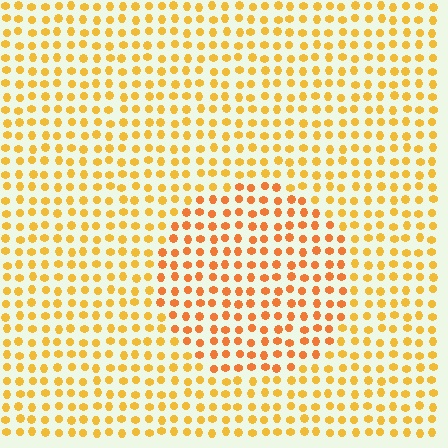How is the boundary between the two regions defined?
The boundary is defined purely by a slight shift in hue (about 21 degrees). Spacing, size, and orientation are identical on both sides.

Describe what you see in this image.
The image is filled with small yellow elements in a uniform arrangement. A circle-shaped region is visible where the elements are tinted to a slightly different hue, forming a subtle color boundary.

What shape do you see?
I see a circle.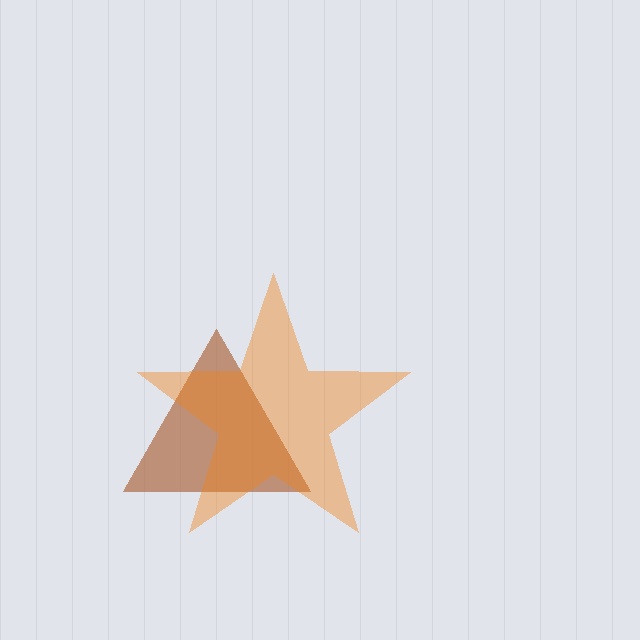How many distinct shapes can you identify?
There are 2 distinct shapes: a brown triangle, an orange star.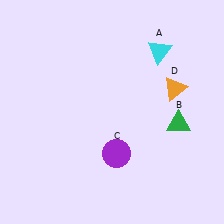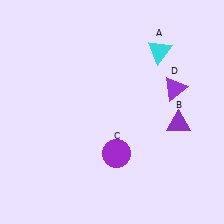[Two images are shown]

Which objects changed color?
B changed from green to purple. D changed from orange to purple.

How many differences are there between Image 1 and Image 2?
There are 2 differences between the two images.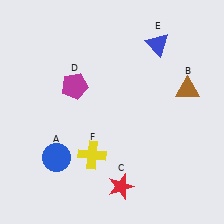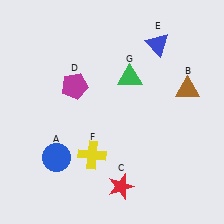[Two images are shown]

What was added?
A green triangle (G) was added in Image 2.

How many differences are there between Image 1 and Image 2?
There is 1 difference between the two images.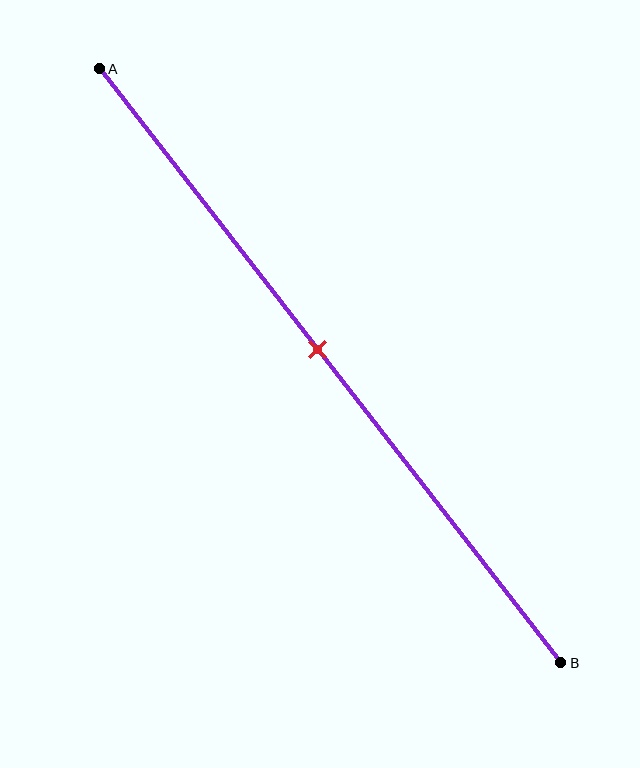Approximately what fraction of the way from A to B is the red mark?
The red mark is approximately 45% of the way from A to B.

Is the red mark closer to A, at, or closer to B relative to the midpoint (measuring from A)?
The red mark is approximately at the midpoint of segment AB.